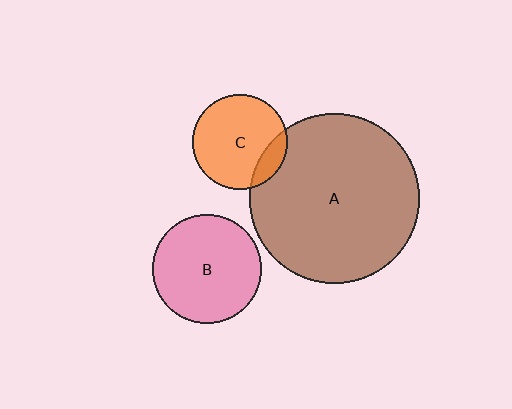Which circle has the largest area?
Circle A (brown).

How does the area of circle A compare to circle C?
Approximately 3.2 times.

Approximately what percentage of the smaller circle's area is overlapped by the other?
Approximately 15%.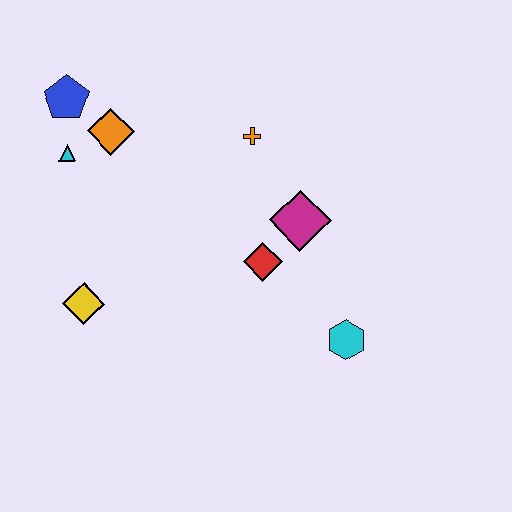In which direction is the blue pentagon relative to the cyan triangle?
The blue pentagon is above the cyan triangle.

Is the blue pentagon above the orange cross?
Yes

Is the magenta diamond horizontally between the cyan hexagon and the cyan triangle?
Yes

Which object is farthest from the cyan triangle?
The cyan hexagon is farthest from the cyan triangle.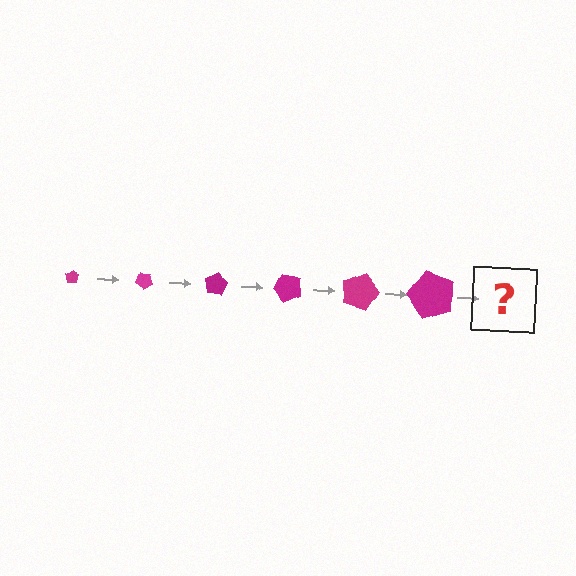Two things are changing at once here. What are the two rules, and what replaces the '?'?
The two rules are that the pentagon grows larger each step and it rotates 40 degrees each step. The '?' should be a pentagon, larger than the previous one and rotated 240 degrees from the start.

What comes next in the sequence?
The next element should be a pentagon, larger than the previous one and rotated 240 degrees from the start.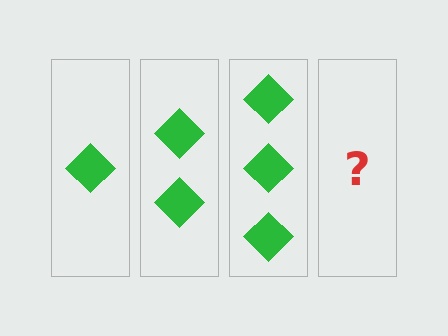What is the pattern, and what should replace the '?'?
The pattern is that each step adds one more diamond. The '?' should be 4 diamonds.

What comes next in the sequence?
The next element should be 4 diamonds.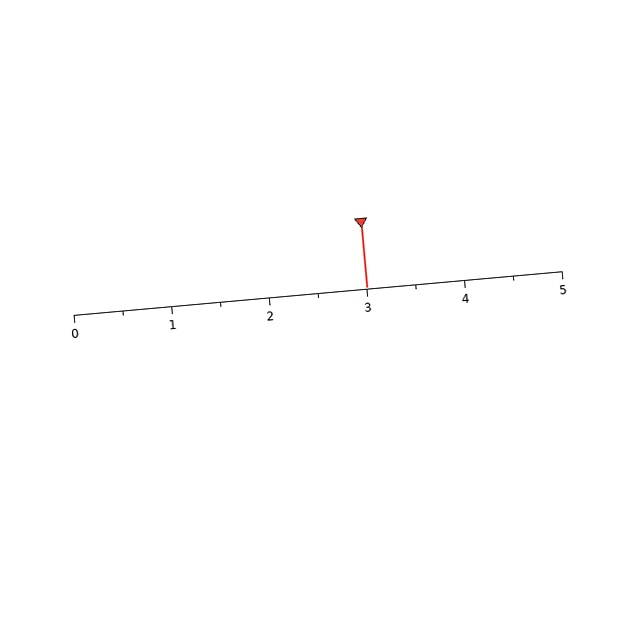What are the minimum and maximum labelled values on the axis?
The axis runs from 0 to 5.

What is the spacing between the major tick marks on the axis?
The major ticks are spaced 1 apart.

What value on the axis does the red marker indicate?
The marker indicates approximately 3.